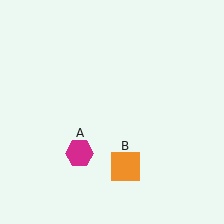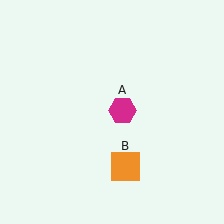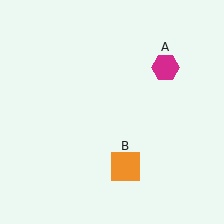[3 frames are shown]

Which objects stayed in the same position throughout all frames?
Orange square (object B) remained stationary.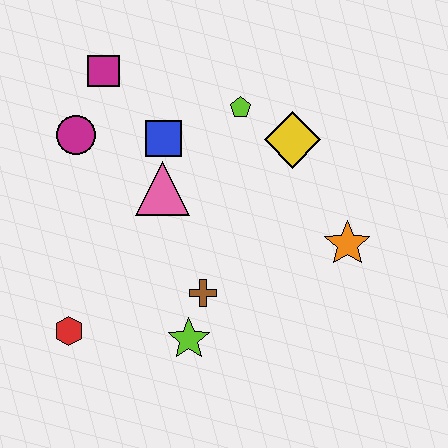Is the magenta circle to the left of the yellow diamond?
Yes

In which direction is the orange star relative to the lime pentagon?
The orange star is below the lime pentagon.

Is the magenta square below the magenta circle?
No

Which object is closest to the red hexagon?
The lime star is closest to the red hexagon.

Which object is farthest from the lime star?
The magenta square is farthest from the lime star.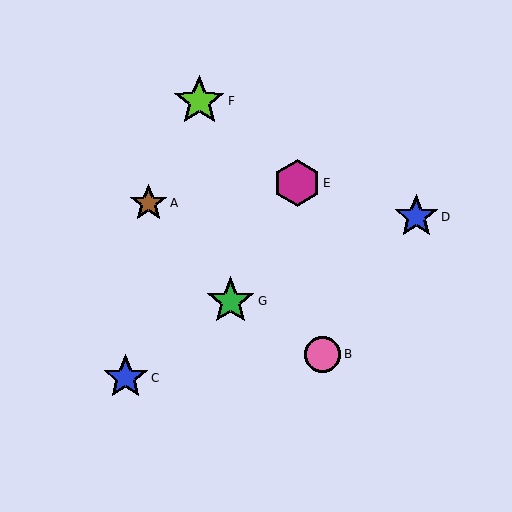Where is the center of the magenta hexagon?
The center of the magenta hexagon is at (297, 183).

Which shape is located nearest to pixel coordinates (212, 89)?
The lime star (labeled F) at (199, 101) is nearest to that location.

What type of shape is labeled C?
Shape C is a blue star.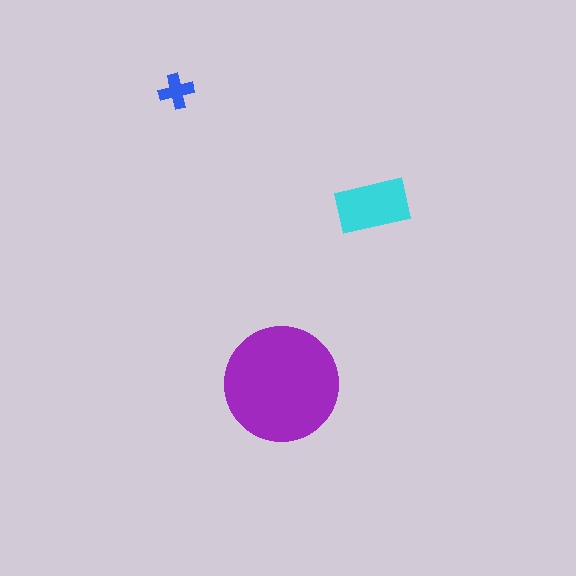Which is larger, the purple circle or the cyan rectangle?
The purple circle.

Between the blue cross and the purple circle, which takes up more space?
The purple circle.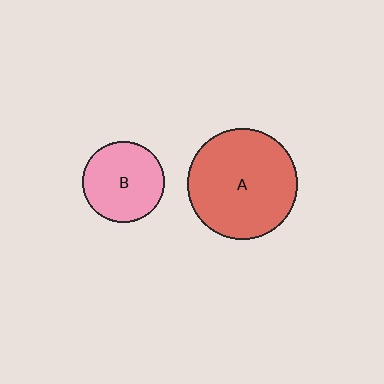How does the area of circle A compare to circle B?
Approximately 1.8 times.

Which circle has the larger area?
Circle A (red).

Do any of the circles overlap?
No, none of the circles overlap.